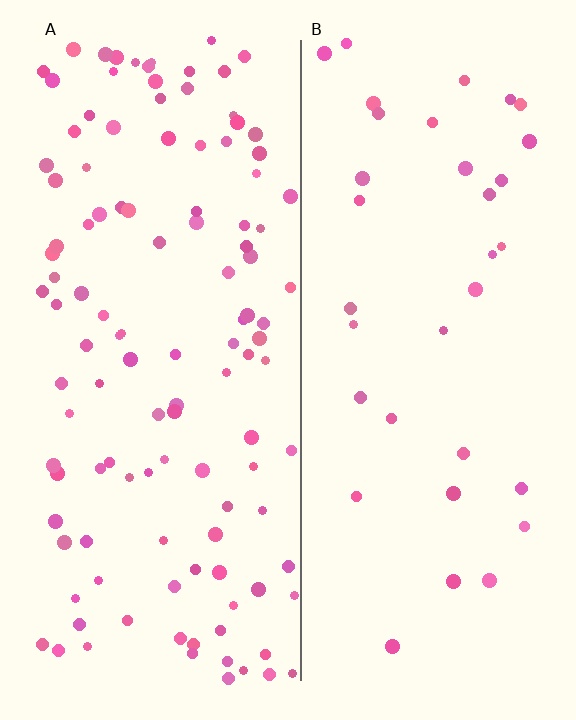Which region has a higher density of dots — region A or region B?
A (the left).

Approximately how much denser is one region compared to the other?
Approximately 3.4× — region A over region B.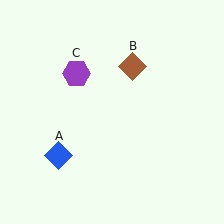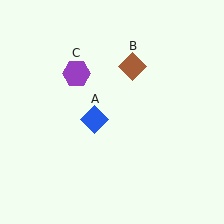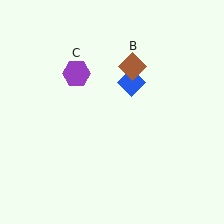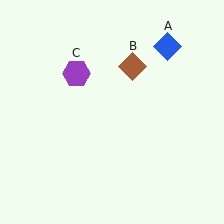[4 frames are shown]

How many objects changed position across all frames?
1 object changed position: blue diamond (object A).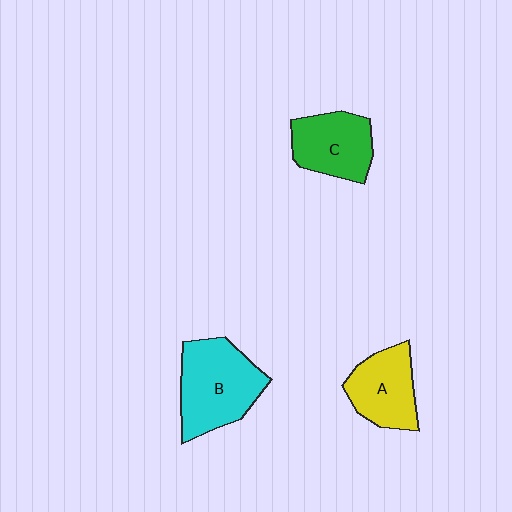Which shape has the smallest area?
Shape A (yellow).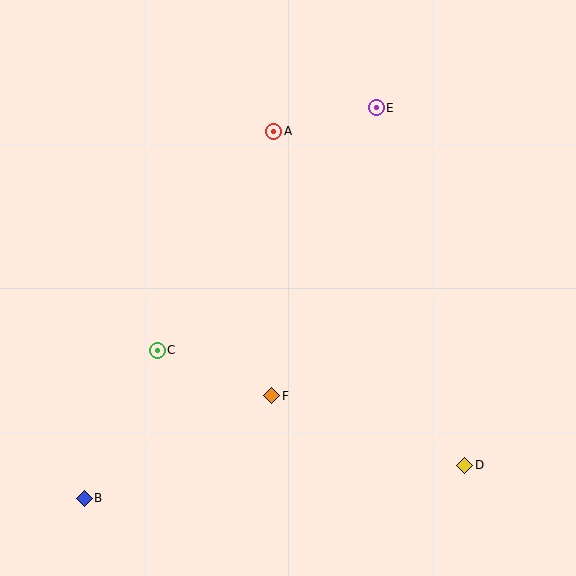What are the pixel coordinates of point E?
Point E is at (376, 108).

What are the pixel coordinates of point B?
Point B is at (84, 498).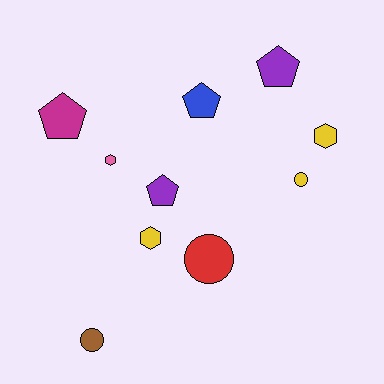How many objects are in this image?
There are 10 objects.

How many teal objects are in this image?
There are no teal objects.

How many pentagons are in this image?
There are 4 pentagons.